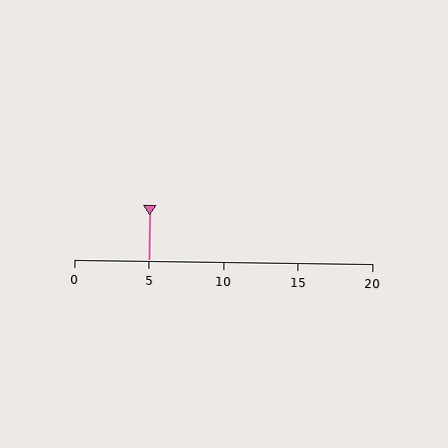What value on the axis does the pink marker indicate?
The marker indicates approximately 5.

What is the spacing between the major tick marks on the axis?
The major ticks are spaced 5 apart.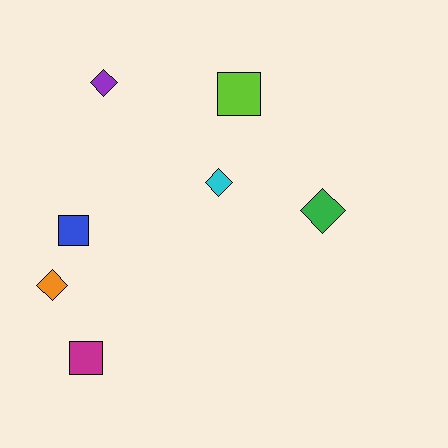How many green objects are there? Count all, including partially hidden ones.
There is 1 green object.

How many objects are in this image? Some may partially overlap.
There are 7 objects.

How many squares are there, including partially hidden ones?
There are 3 squares.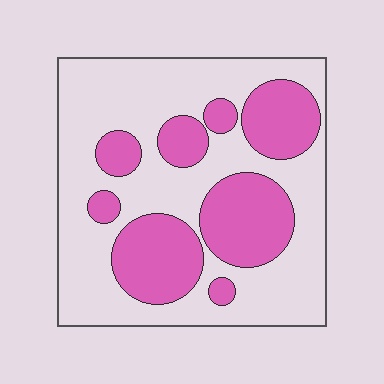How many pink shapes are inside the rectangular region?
8.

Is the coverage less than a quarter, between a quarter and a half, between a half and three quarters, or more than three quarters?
Between a quarter and a half.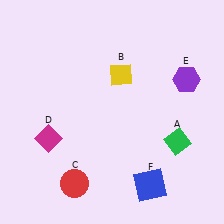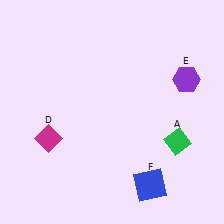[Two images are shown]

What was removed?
The red circle (C), the yellow diamond (B) were removed in Image 2.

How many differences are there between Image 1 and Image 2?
There are 2 differences between the two images.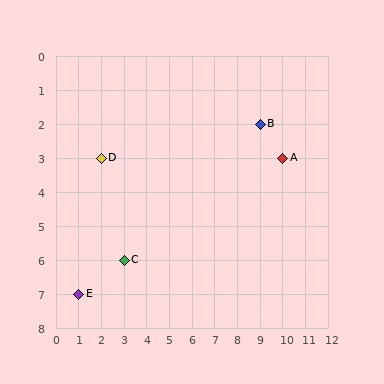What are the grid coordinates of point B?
Point B is at grid coordinates (9, 2).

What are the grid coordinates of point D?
Point D is at grid coordinates (2, 3).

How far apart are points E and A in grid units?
Points E and A are 9 columns and 4 rows apart (about 9.8 grid units diagonally).